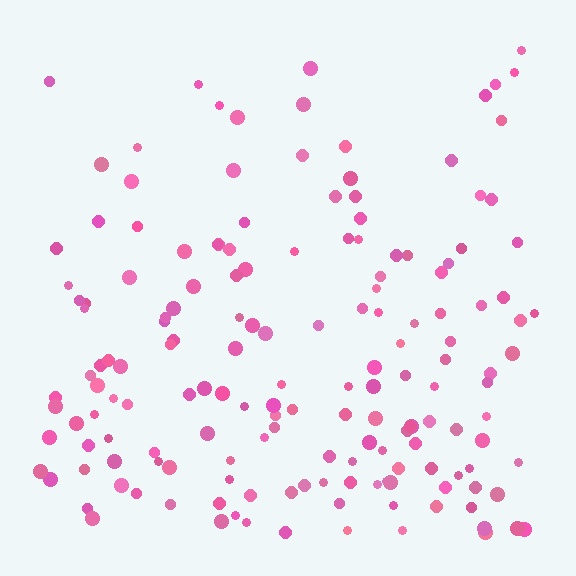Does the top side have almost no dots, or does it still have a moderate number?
Still a moderate number, just noticeably fewer than the bottom.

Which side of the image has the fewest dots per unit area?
The top.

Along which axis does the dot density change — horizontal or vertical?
Vertical.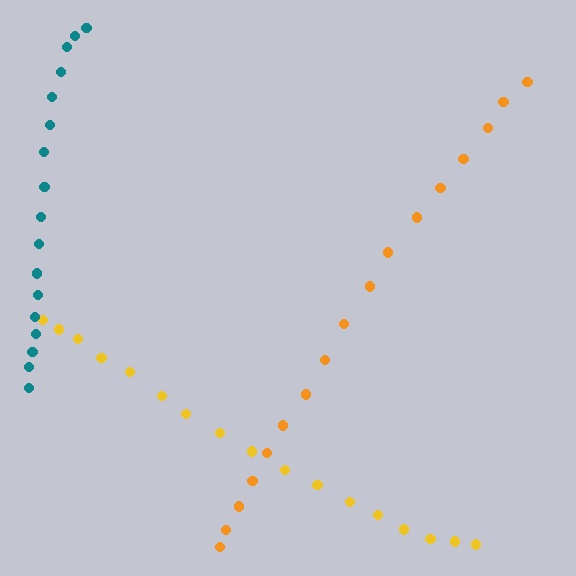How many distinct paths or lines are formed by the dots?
There are 3 distinct paths.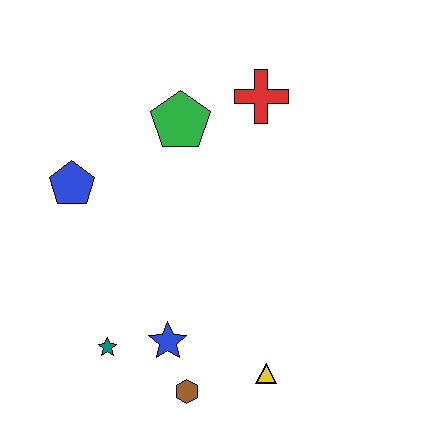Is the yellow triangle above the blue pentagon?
No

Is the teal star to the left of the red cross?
Yes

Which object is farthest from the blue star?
The red cross is farthest from the blue star.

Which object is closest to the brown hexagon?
The blue star is closest to the brown hexagon.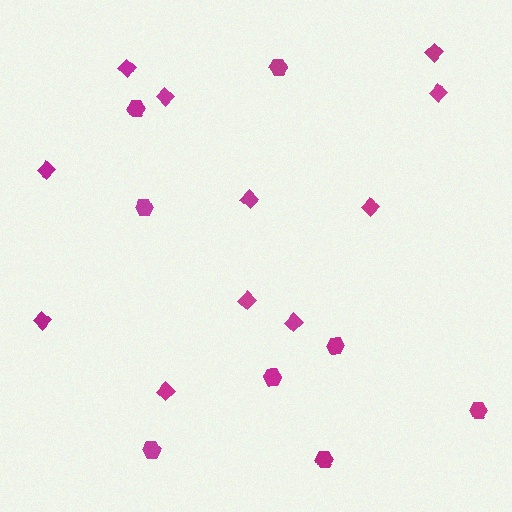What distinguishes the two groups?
There are 2 groups: one group of diamonds (11) and one group of hexagons (8).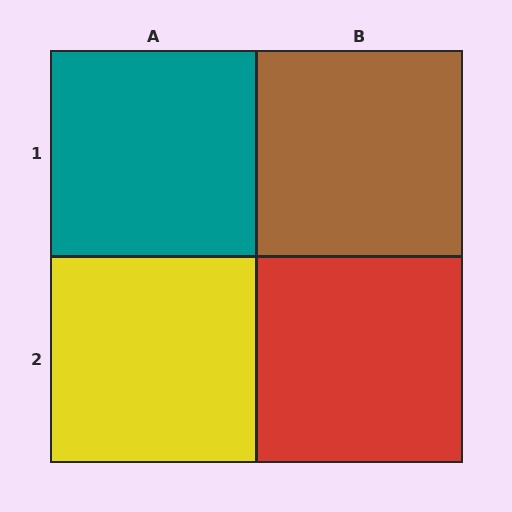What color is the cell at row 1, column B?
Brown.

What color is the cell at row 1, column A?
Teal.